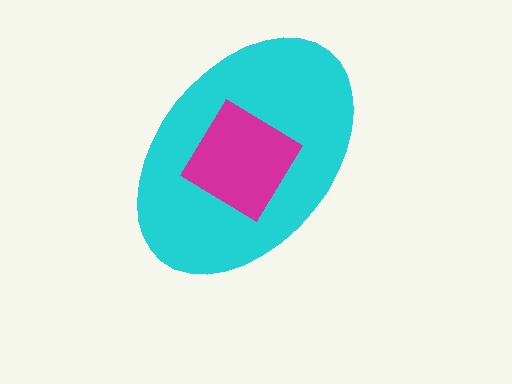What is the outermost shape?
The cyan ellipse.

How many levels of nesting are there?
2.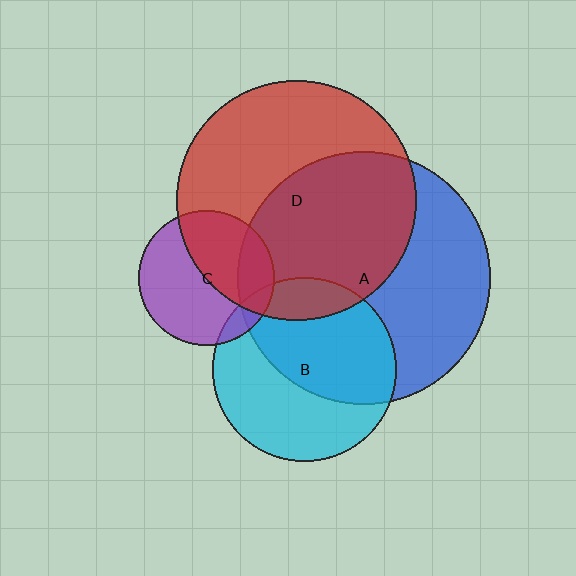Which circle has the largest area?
Circle A (blue).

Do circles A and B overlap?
Yes.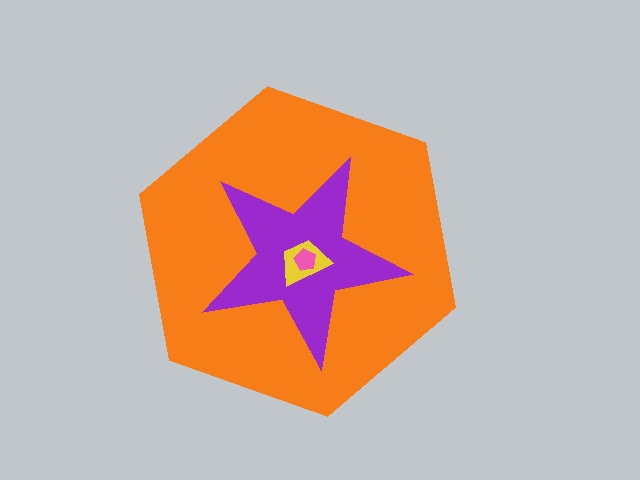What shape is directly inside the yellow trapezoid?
The pink pentagon.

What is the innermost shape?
The pink pentagon.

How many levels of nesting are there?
4.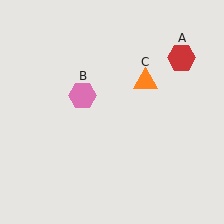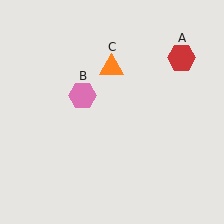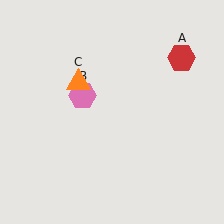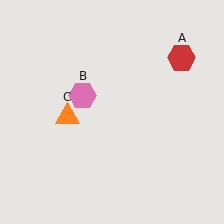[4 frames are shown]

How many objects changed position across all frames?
1 object changed position: orange triangle (object C).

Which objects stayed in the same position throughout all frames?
Red hexagon (object A) and pink hexagon (object B) remained stationary.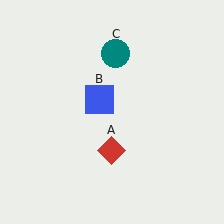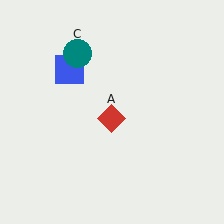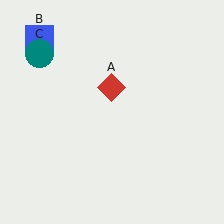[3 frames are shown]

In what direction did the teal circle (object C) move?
The teal circle (object C) moved left.